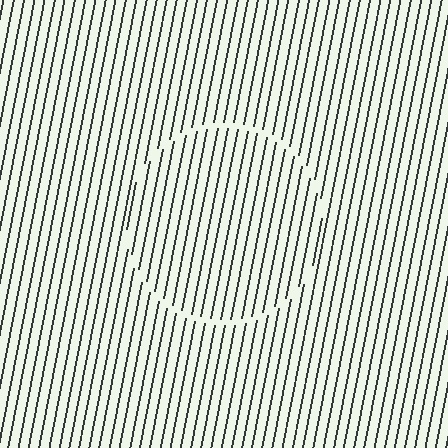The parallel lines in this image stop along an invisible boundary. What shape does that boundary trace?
An illusory circle. The interior of the shape contains the same grating, shifted by half a period — the contour is defined by the phase discontinuity where line-ends from the inner and outer gratings abut.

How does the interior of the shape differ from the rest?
The interior of the shape contains the same grating, shifted by half a period — the contour is defined by the phase discontinuity where line-ends from the inner and outer gratings abut.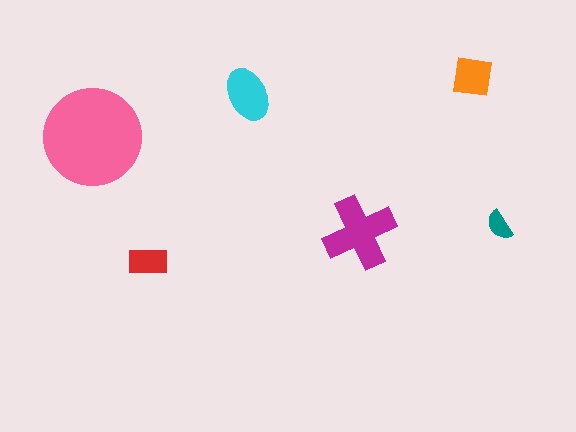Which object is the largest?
The pink circle.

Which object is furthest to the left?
The pink circle is leftmost.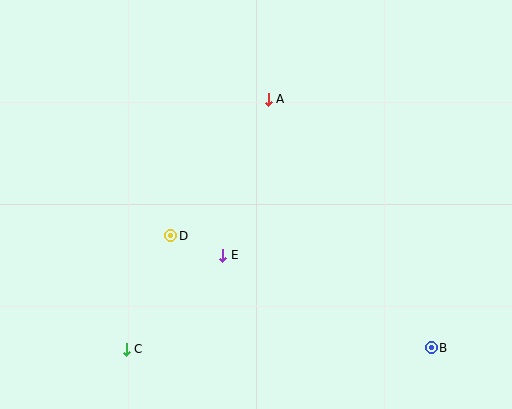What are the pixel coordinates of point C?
Point C is at (126, 349).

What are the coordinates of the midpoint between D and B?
The midpoint between D and B is at (301, 292).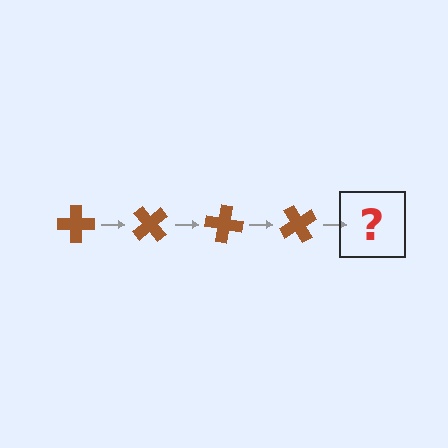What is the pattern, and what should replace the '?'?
The pattern is that the cross rotates 50 degrees each step. The '?' should be a brown cross rotated 200 degrees.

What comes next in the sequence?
The next element should be a brown cross rotated 200 degrees.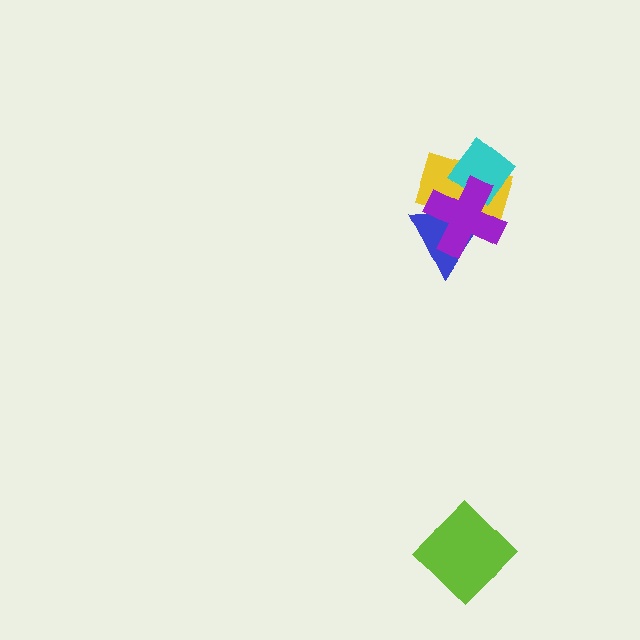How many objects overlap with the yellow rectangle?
3 objects overlap with the yellow rectangle.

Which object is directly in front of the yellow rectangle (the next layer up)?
The cyan diamond is directly in front of the yellow rectangle.